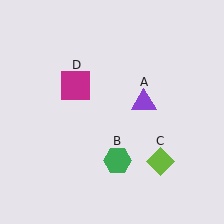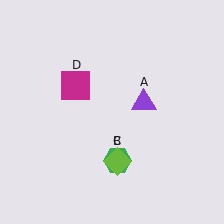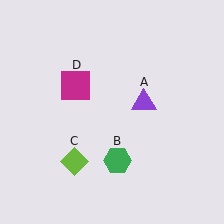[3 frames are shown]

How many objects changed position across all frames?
1 object changed position: lime diamond (object C).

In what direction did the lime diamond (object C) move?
The lime diamond (object C) moved left.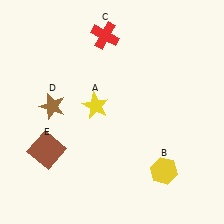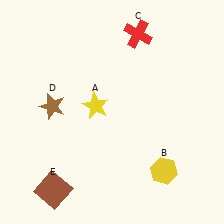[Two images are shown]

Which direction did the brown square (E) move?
The brown square (E) moved down.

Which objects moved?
The objects that moved are: the red cross (C), the brown square (E).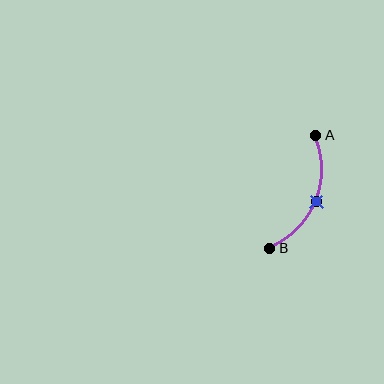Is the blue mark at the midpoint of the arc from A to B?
Yes. The blue mark lies on the arc at equal arc-length from both A and B — it is the arc midpoint.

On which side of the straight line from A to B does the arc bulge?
The arc bulges to the right of the straight line connecting A and B.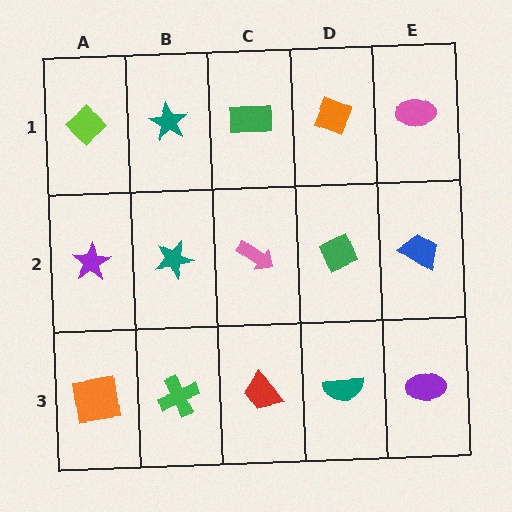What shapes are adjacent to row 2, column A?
A lime diamond (row 1, column A), an orange square (row 3, column A), a teal star (row 2, column B).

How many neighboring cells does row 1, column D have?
3.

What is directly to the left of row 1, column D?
A green rectangle.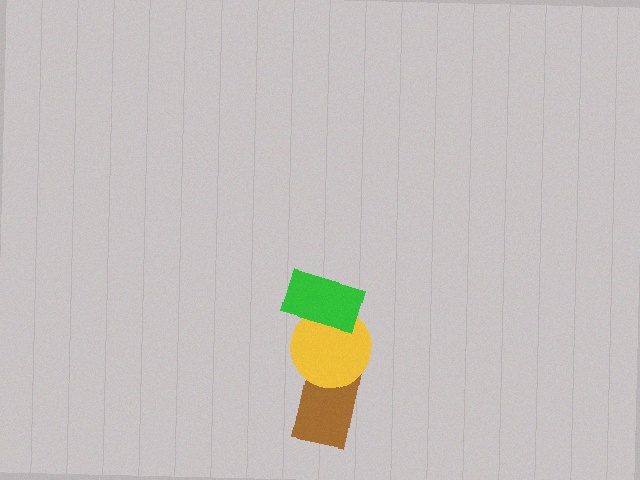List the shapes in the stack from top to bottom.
From top to bottom: the green rectangle, the yellow circle, the brown rectangle.